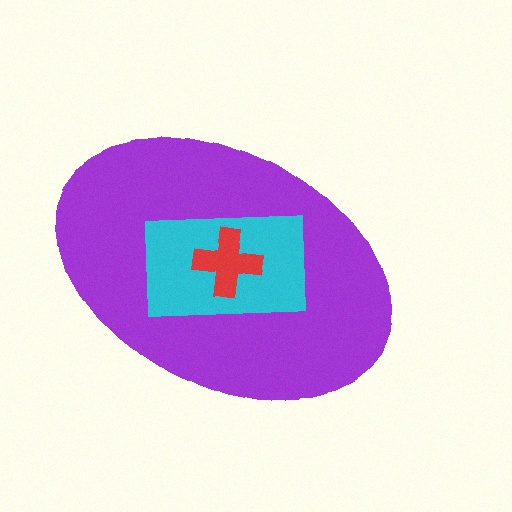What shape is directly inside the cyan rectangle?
The red cross.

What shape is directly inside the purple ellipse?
The cyan rectangle.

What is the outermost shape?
The purple ellipse.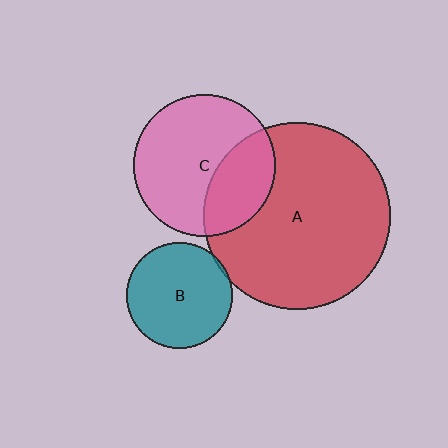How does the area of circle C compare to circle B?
Approximately 1.8 times.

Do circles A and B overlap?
Yes.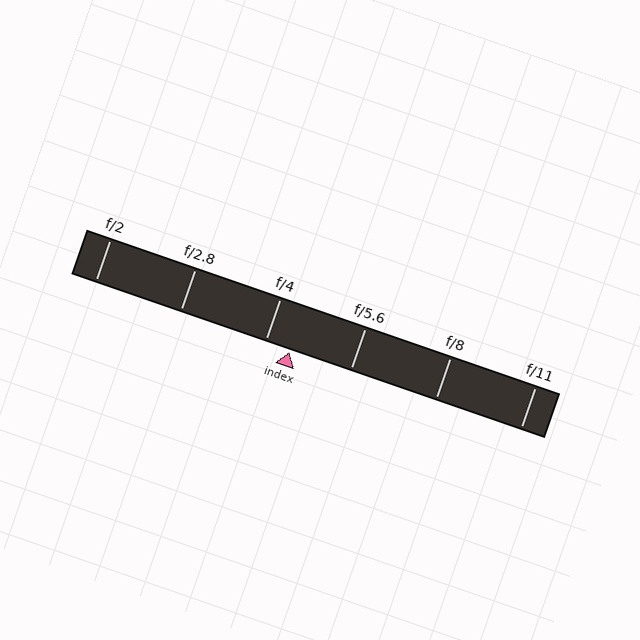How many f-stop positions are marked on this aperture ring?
There are 6 f-stop positions marked.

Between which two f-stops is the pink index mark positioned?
The index mark is between f/4 and f/5.6.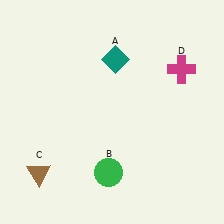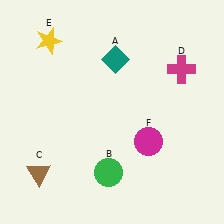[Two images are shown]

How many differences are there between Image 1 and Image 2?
There are 2 differences between the two images.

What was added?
A yellow star (E), a magenta circle (F) were added in Image 2.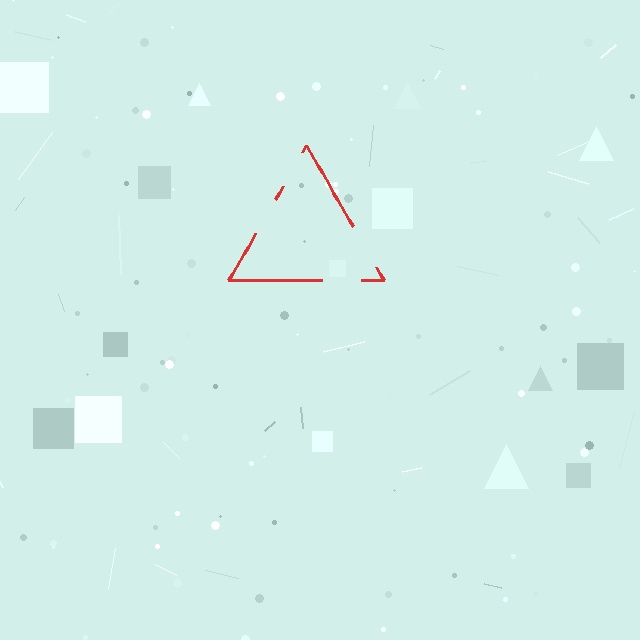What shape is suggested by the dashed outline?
The dashed outline suggests a triangle.